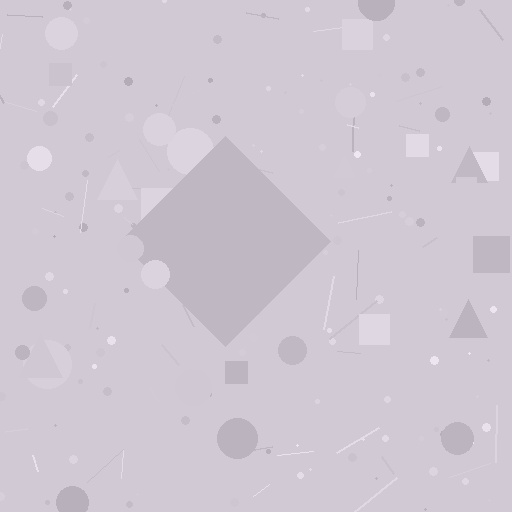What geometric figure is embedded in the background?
A diamond is embedded in the background.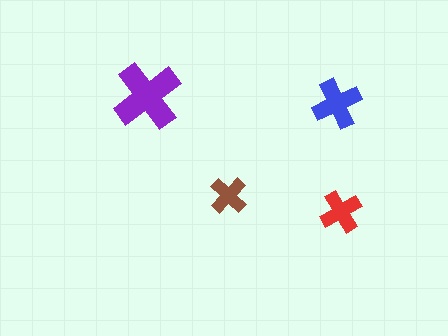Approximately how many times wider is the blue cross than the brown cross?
About 1.5 times wider.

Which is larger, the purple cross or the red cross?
The purple one.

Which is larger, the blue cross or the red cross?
The blue one.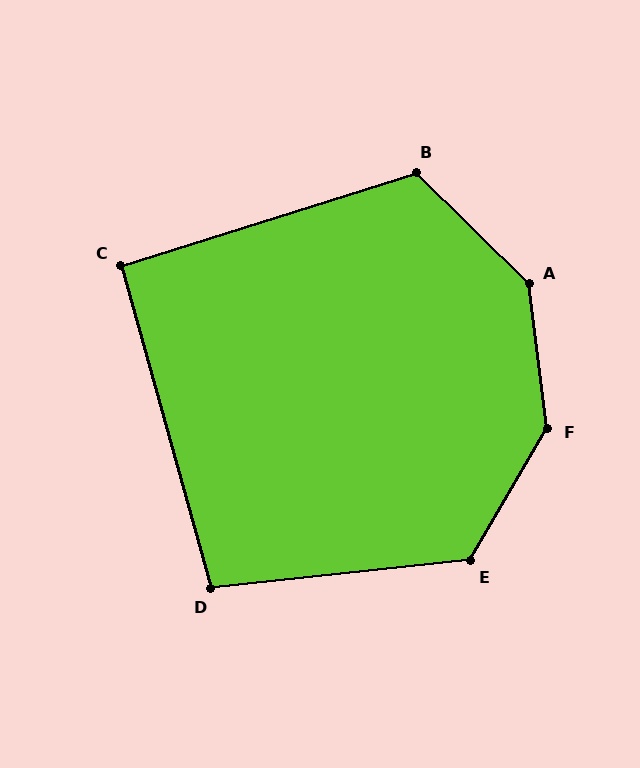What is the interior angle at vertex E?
Approximately 126 degrees (obtuse).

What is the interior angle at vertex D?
Approximately 99 degrees (obtuse).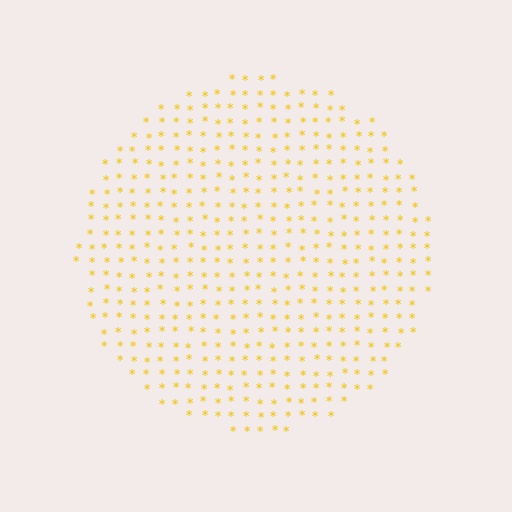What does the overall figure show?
The overall figure shows a circle.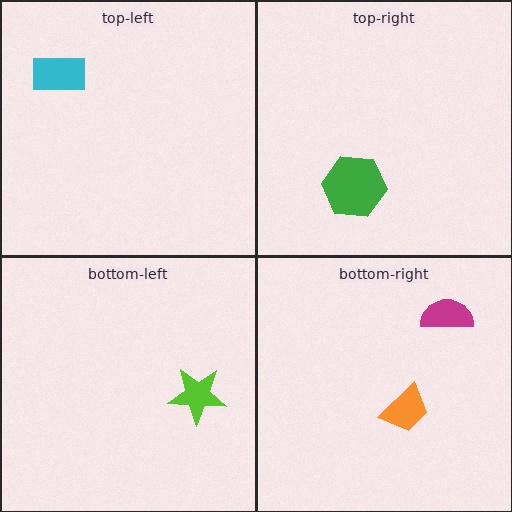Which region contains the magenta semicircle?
The bottom-right region.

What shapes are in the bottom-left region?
The lime star.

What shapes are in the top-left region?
The cyan rectangle.